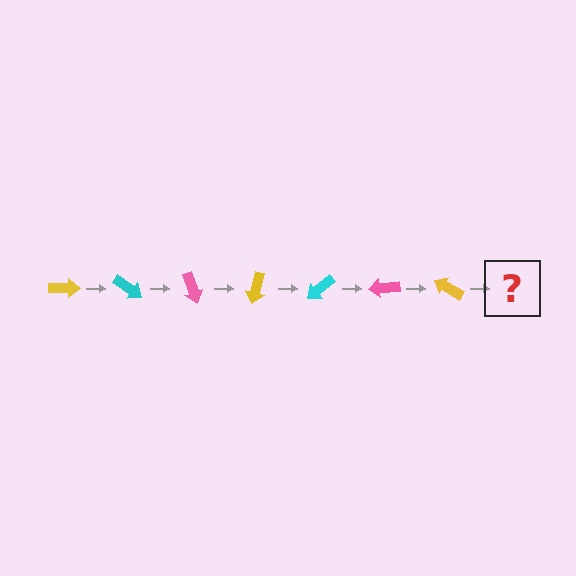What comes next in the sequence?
The next element should be a cyan arrow, rotated 245 degrees from the start.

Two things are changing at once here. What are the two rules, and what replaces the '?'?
The two rules are that it rotates 35 degrees each step and the color cycles through yellow, cyan, and pink. The '?' should be a cyan arrow, rotated 245 degrees from the start.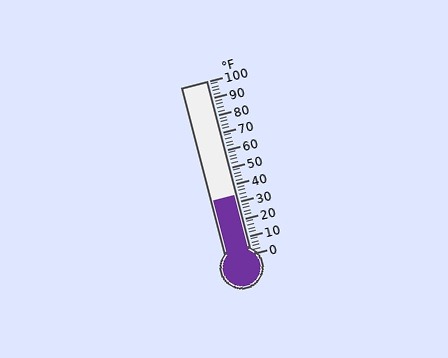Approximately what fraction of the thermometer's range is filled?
The thermometer is filled to approximately 35% of its range.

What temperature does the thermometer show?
The thermometer shows approximately 34°F.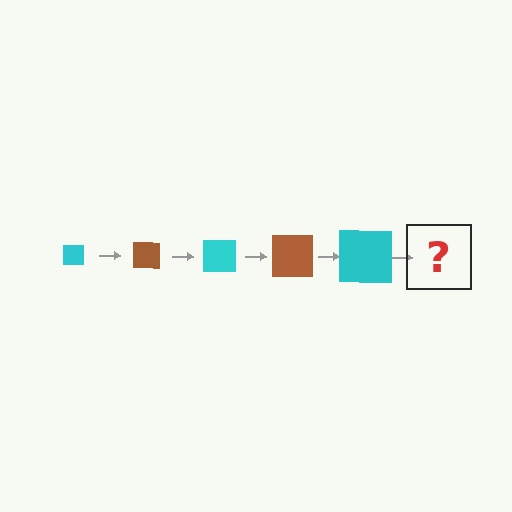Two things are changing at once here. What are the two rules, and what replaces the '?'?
The two rules are that the square grows larger each step and the color cycles through cyan and brown. The '?' should be a brown square, larger than the previous one.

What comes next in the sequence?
The next element should be a brown square, larger than the previous one.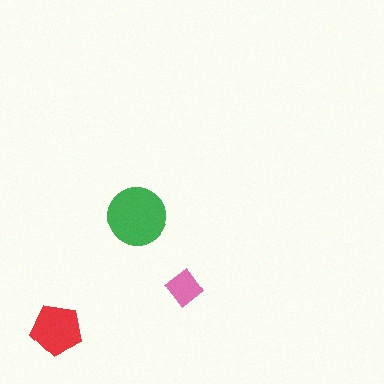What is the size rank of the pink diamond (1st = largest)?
3rd.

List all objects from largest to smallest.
The green circle, the red pentagon, the pink diamond.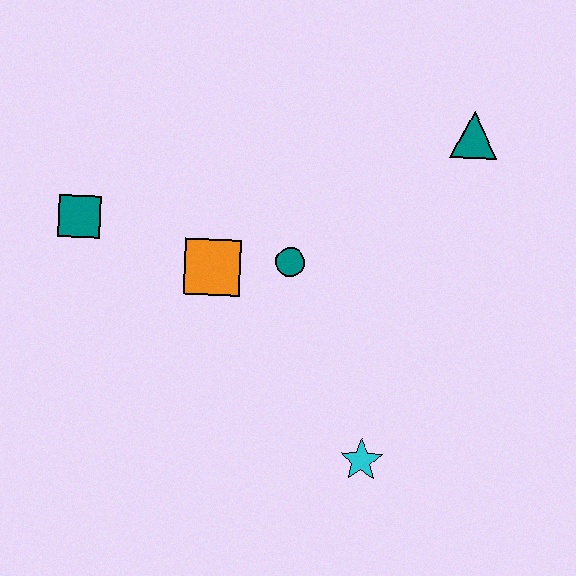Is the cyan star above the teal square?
No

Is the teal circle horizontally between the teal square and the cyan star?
Yes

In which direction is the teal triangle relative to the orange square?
The teal triangle is to the right of the orange square.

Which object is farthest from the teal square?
The teal triangle is farthest from the teal square.